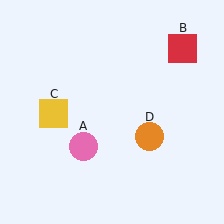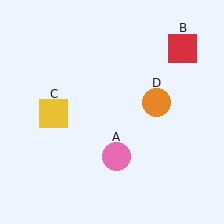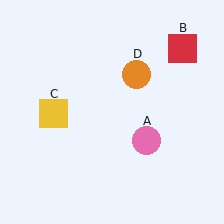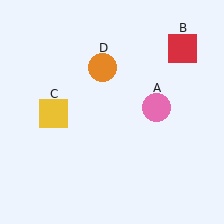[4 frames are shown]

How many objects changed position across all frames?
2 objects changed position: pink circle (object A), orange circle (object D).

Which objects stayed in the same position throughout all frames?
Red square (object B) and yellow square (object C) remained stationary.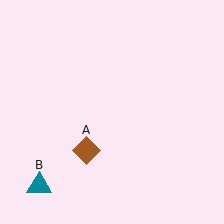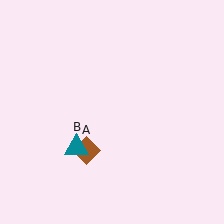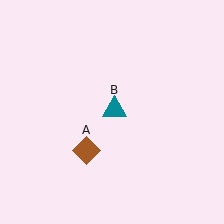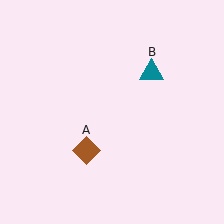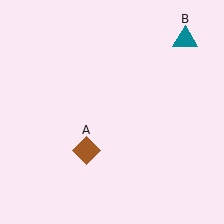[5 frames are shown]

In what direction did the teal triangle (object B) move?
The teal triangle (object B) moved up and to the right.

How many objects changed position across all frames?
1 object changed position: teal triangle (object B).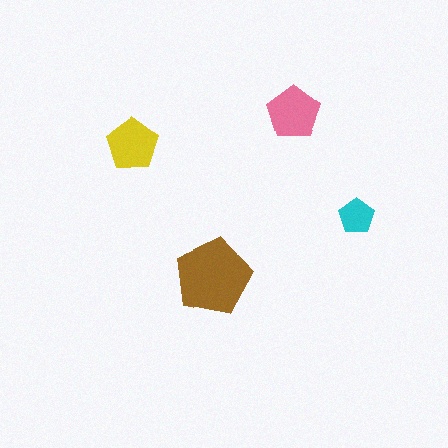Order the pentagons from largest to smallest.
the brown one, the pink one, the yellow one, the cyan one.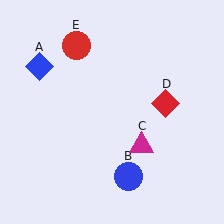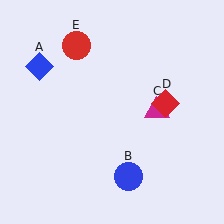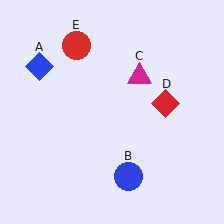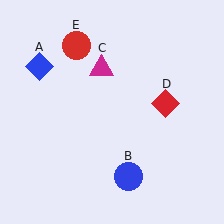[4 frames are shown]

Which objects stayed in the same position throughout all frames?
Blue diamond (object A) and blue circle (object B) and red diamond (object D) and red circle (object E) remained stationary.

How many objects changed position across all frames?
1 object changed position: magenta triangle (object C).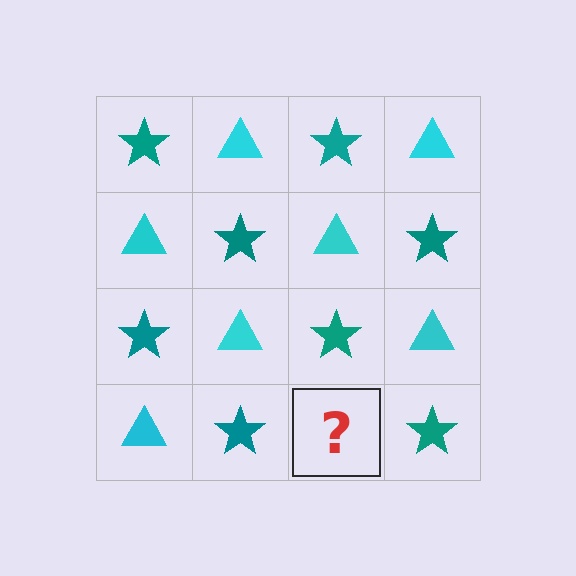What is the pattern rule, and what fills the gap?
The rule is that it alternates teal star and cyan triangle in a checkerboard pattern. The gap should be filled with a cyan triangle.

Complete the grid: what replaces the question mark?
The question mark should be replaced with a cyan triangle.